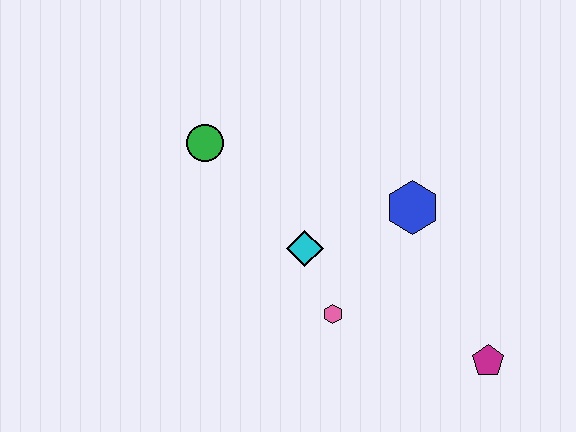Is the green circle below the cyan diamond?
No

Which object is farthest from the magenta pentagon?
The green circle is farthest from the magenta pentagon.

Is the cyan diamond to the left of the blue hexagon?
Yes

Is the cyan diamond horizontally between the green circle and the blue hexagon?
Yes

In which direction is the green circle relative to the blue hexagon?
The green circle is to the left of the blue hexagon.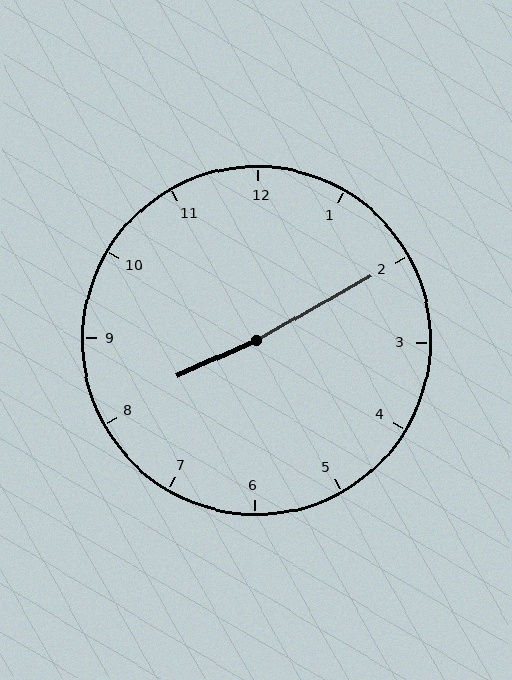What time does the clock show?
8:10.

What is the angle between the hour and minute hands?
Approximately 175 degrees.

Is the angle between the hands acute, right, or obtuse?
It is obtuse.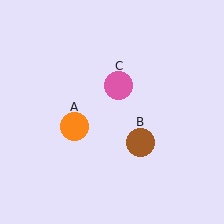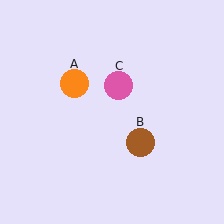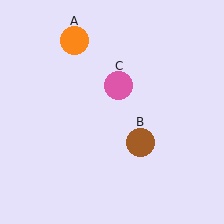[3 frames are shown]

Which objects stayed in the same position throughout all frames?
Brown circle (object B) and pink circle (object C) remained stationary.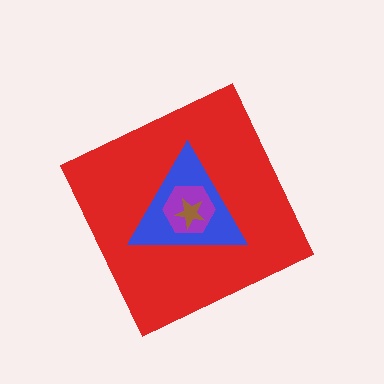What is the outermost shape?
The red diamond.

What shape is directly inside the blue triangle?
The purple hexagon.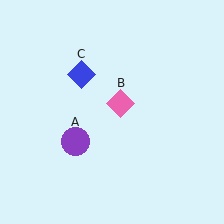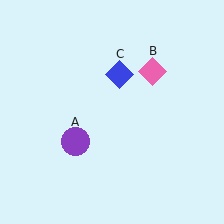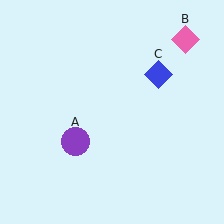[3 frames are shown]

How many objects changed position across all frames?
2 objects changed position: pink diamond (object B), blue diamond (object C).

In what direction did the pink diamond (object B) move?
The pink diamond (object B) moved up and to the right.